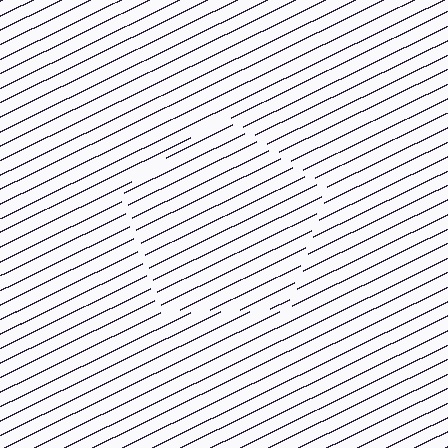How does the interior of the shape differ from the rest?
The interior of the shape contains the same grating, shifted by half a period — the contour is defined by the phase discontinuity where line-ends from the inner and outer gratings abut.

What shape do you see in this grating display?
An illusory pentagon. The interior of the shape contains the same grating, shifted by half a period — the contour is defined by the phase discontinuity where line-ends from the inner and outer gratings abut.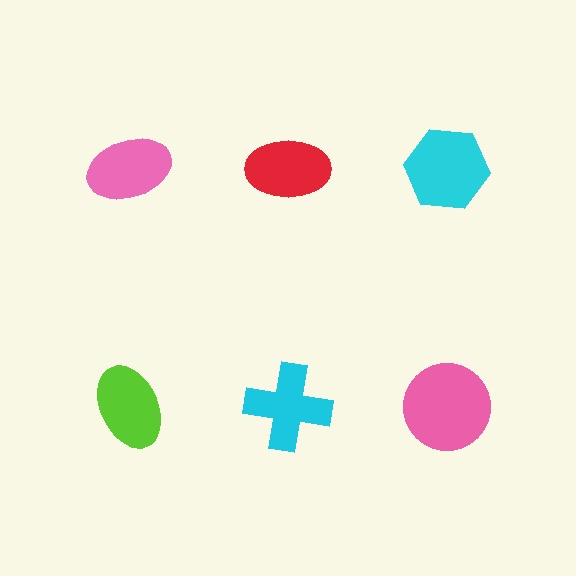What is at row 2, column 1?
A lime ellipse.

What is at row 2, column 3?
A pink circle.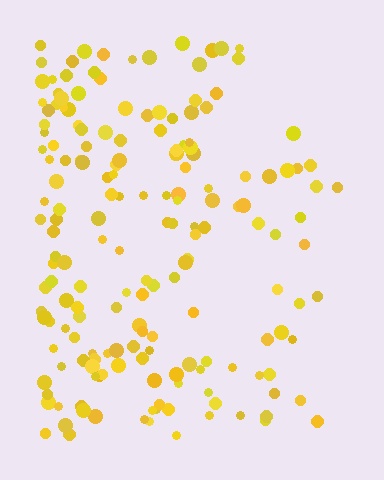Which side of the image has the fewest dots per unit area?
The right.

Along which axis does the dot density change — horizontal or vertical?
Horizontal.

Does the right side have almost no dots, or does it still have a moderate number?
Still a moderate number, just noticeably fewer than the left.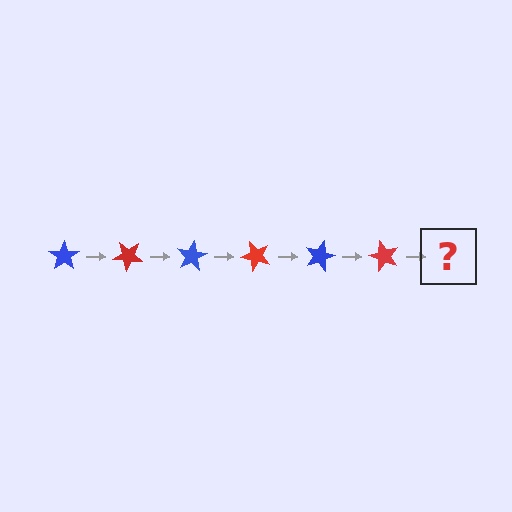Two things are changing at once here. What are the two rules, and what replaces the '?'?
The two rules are that it rotates 40 degrees each step and the color cycles through blue and red. The '?' should be a blue star, rotated 240 degrees from the start.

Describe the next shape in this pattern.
It should be a blue star, rotated 240 degrees from the start.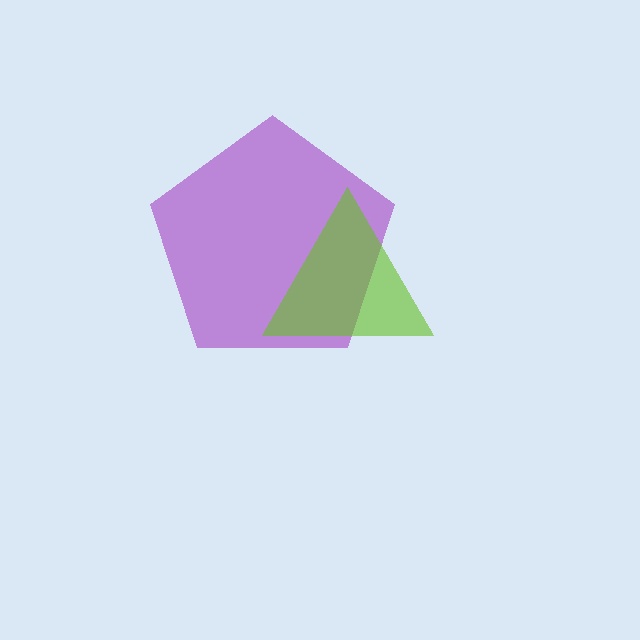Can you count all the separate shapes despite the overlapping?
Yes, there are 2 separate shapes.